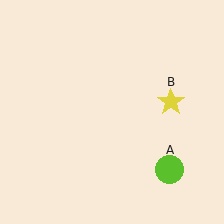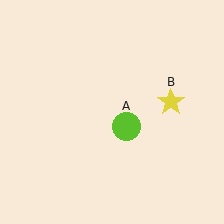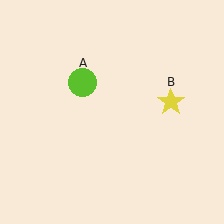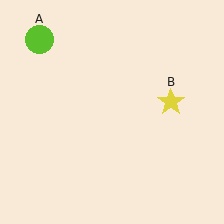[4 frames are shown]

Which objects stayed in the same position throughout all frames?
Yellow star (object B) remained stationary.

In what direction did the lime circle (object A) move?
The lime circle (object A) moved up and to the left.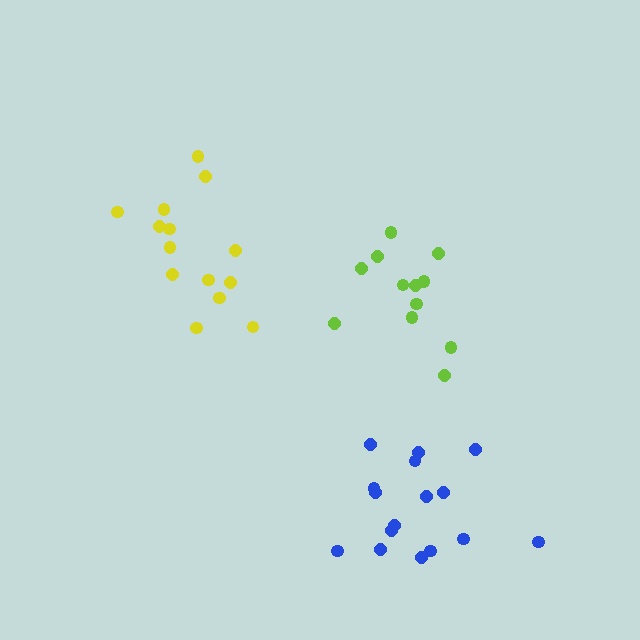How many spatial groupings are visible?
There are 3 spatial groupings.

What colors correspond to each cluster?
The clusters are colored: blue, lime, yellow.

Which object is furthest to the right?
The lime cluster is rightmost.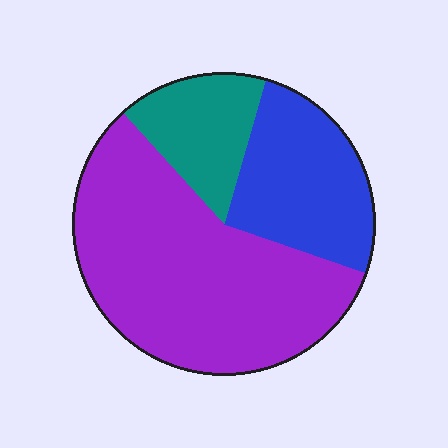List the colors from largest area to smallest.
From largest to smallest: purple, blue, teal.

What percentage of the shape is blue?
Blue covers 26% of the shape.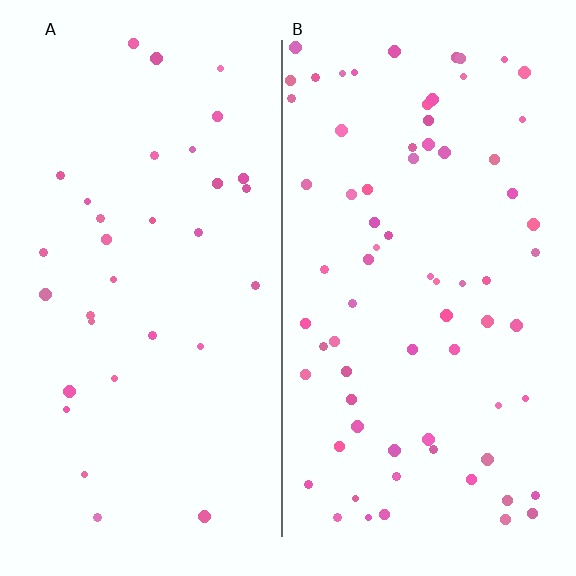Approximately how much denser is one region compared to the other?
Approximately 2.3× — region B over region A.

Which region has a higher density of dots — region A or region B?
B (the right).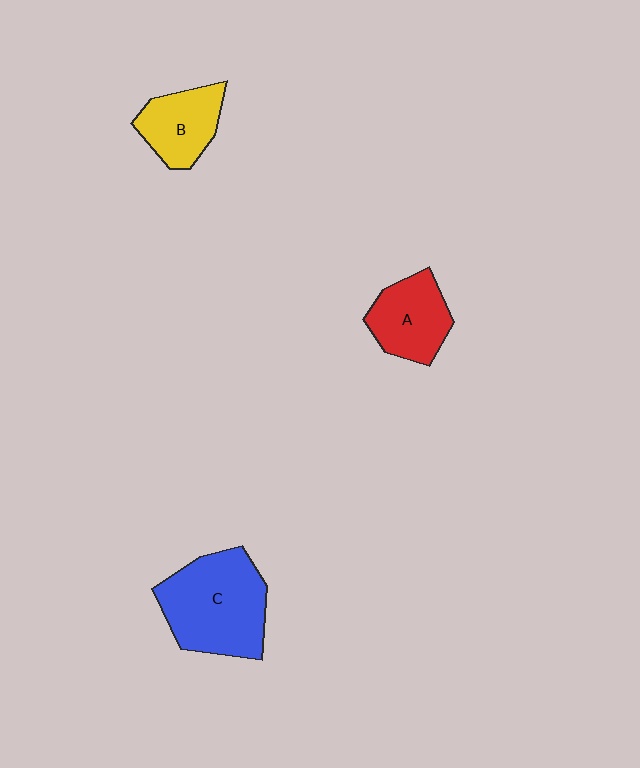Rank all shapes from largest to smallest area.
From largest to smallest: C (blue), A (red), B (yellow).